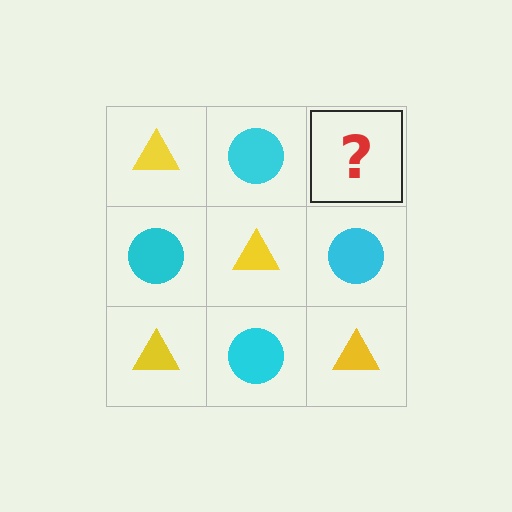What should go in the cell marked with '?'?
The missing cell should contain a yellow triangle.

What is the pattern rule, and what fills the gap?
The rule is that it alternates yellow triangle and cyan circle in a checkerboard pattern. The gap should be filled with a yellow triangle.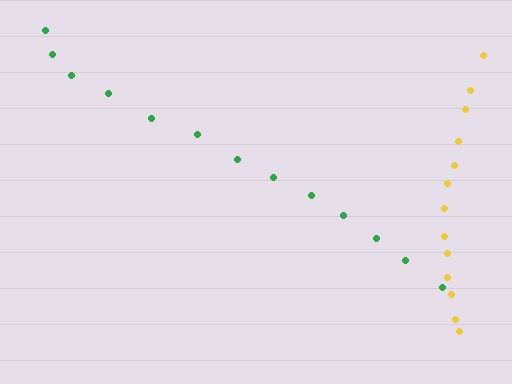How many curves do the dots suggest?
There are 2 distinct paths.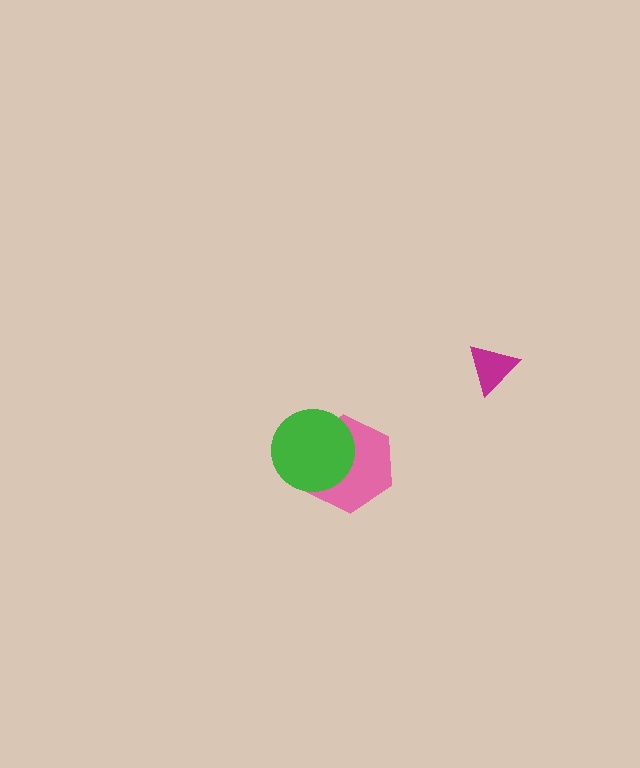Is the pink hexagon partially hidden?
Yes, it is partially covered by another shape.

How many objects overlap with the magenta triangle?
0 objects overlap with the magenta triangle.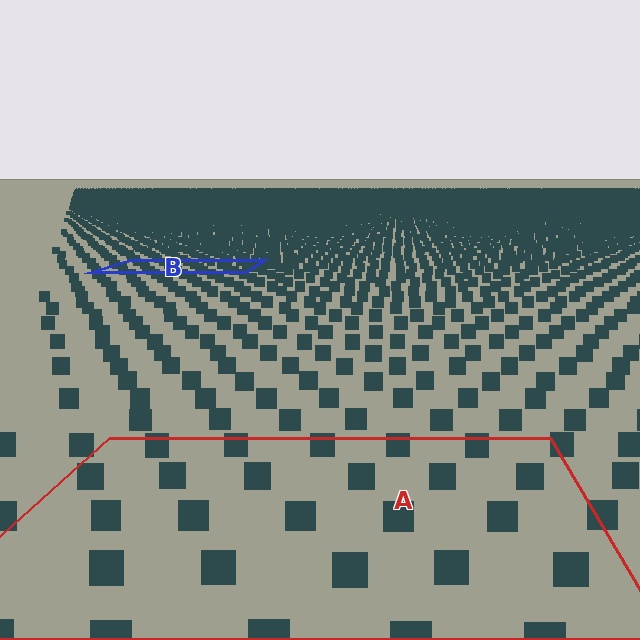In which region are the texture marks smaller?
The texture marks are smaller in region B, because it is farther away.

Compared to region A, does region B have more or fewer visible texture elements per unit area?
Region B has more texture elements per unit area — they are packed more densely because it is farther away.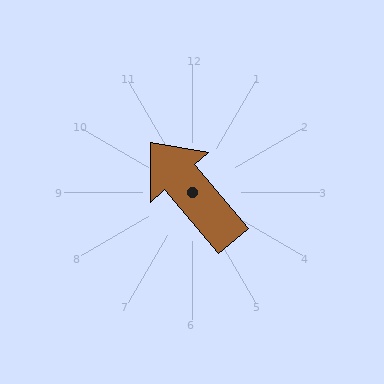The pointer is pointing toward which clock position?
Roughly 11 o'clock.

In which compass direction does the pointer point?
Northwest.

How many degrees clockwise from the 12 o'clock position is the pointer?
Approximately 320 degrees.